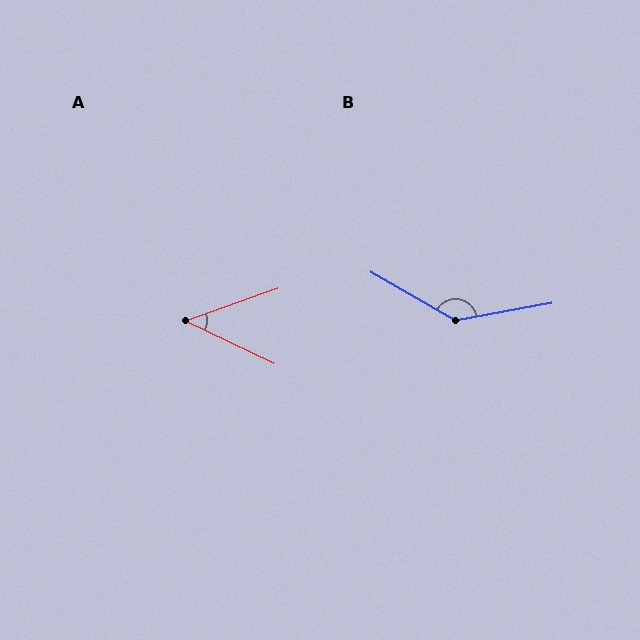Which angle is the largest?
B, at approximately 140 degrees.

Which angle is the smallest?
A, at approximately 45 degrees.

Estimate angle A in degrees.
Approximately 45 degrees.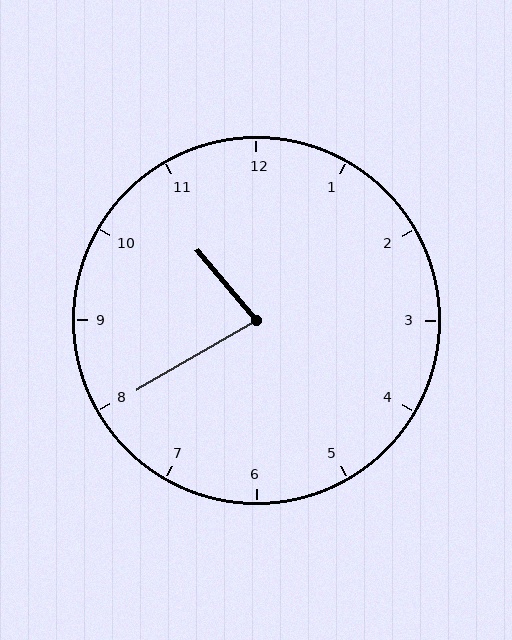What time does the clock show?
10:40.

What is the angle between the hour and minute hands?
Approximately 80 degrees.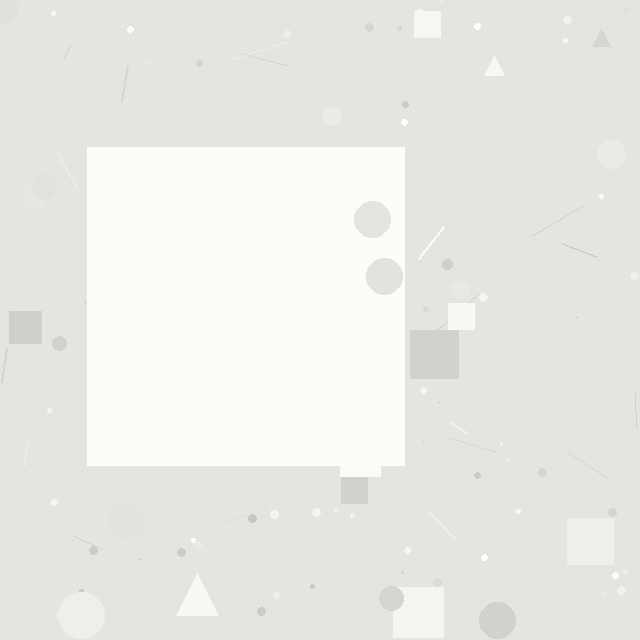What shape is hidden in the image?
A square is hidden in the image.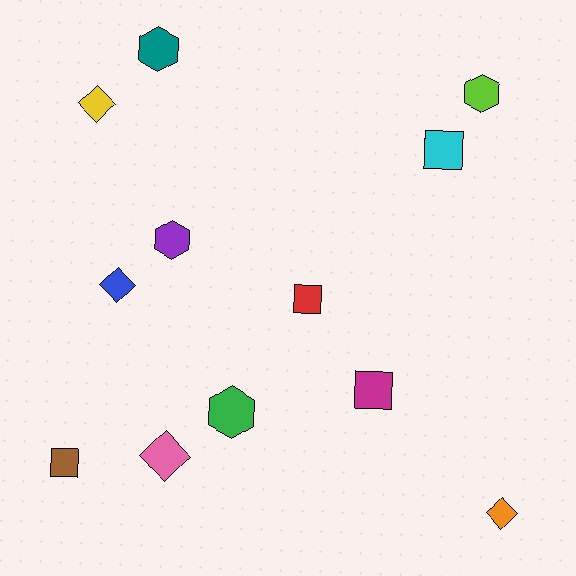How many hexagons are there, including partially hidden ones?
There are 4 hexagons.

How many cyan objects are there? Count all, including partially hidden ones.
There is 1 cyan object.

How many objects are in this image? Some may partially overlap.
There are 12 objects.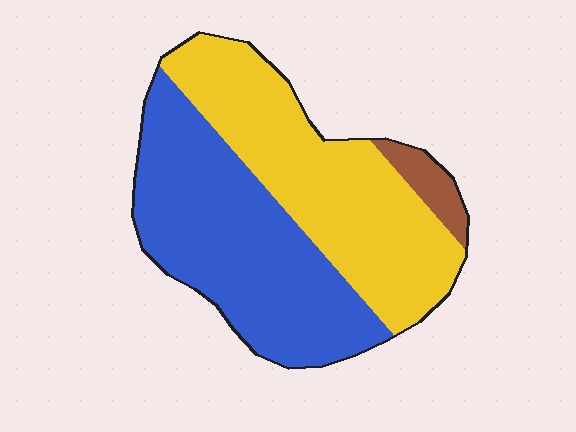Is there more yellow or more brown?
Yellow.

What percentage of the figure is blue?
Blue covers 49% of the figure.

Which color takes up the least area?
Brown, at roughly 5%.